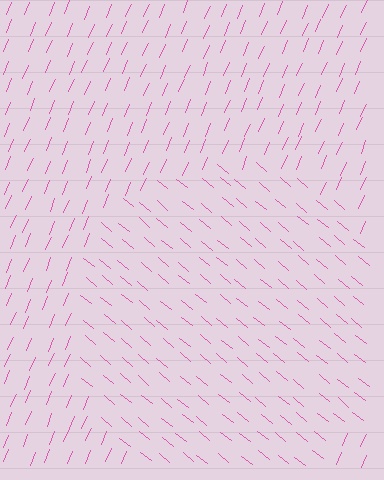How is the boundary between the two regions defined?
The boundary is defined purely by a change in line orientation (approximately 73 degrees difference). All lines are the same color and thickness.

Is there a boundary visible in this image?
Yes, there is a texture boundary formed by a change in line orientation.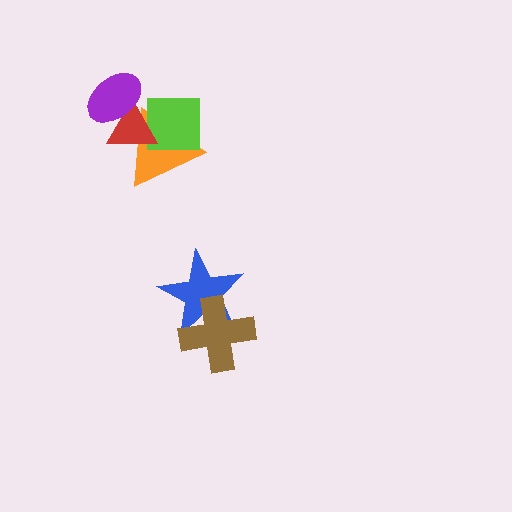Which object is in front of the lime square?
The red triangle is in front of the lime square.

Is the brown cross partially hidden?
No, no other shape covers it.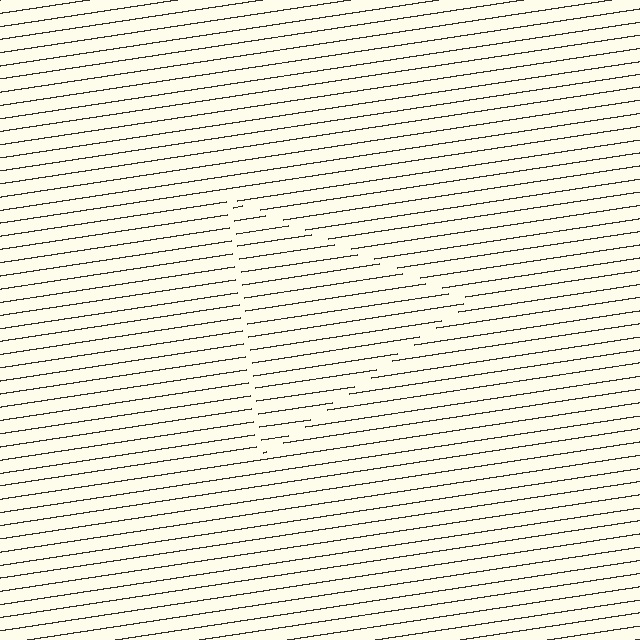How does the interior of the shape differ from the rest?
The interior of the shape contains the same grating, shifted by half a period — the contour is defined by the phase discontinuity where line-ends from the inner and outer gratings abut.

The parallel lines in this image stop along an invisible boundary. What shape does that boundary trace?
An illusory triangle. The interior of the shape contains the same grating, shifted by half a period — the contour is defined by the phase discontinuity where line-ends from the inner and outer gratings abut.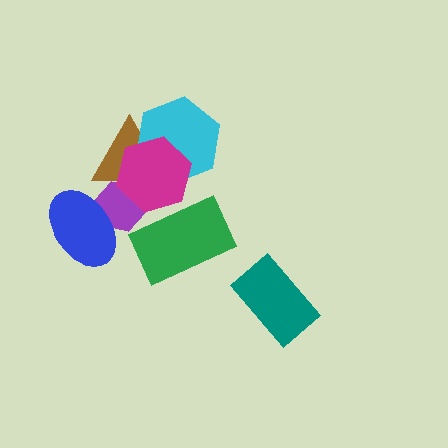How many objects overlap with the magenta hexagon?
4 objects overlap with the magenta hexagon.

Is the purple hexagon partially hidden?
Yes, it is partially covered by another shape.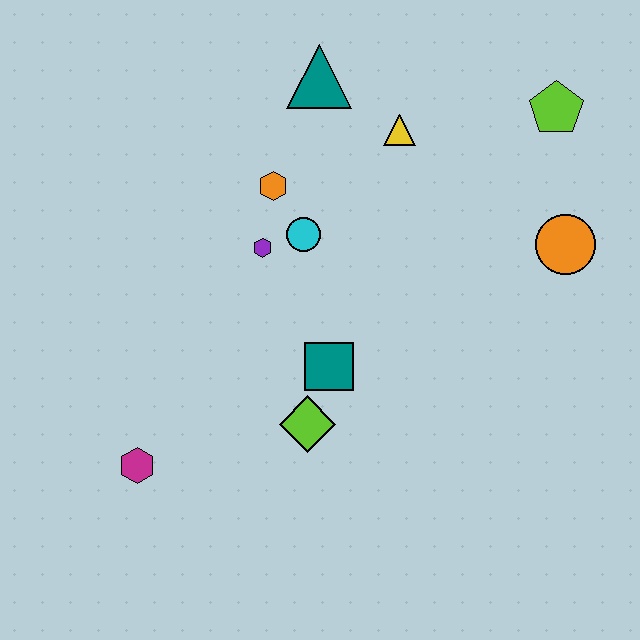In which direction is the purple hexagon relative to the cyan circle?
The purple hexagon is to the left of the cyan circle.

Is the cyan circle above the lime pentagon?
No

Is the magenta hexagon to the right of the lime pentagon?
No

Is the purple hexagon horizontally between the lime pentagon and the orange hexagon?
No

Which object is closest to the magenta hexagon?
The lime diamond is closest to the magenta hexagon.